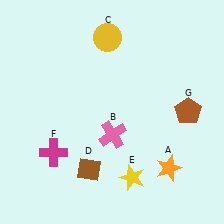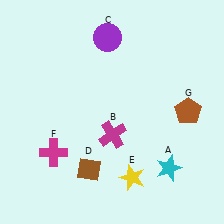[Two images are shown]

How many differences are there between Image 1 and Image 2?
There are 3 differences between the two images.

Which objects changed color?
A changed from orange to cyan. B changed from pink to magenta. C changed from yellow to purple.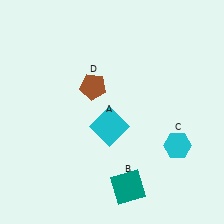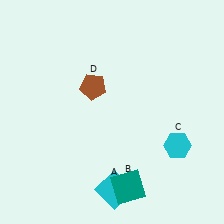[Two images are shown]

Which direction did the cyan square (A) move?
The cyan square (A) moved down.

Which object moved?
The cyan square (A) moved down.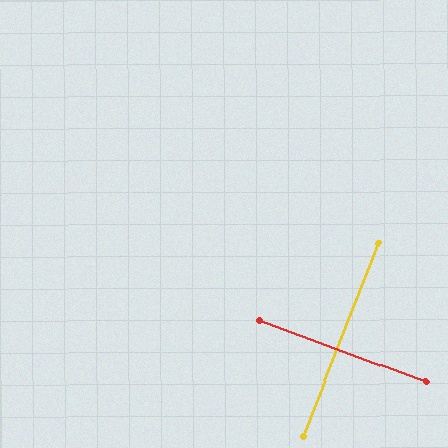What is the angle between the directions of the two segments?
Approximately 89 degrees.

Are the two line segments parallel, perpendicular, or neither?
Perpendicular — they meet at approximately 89°.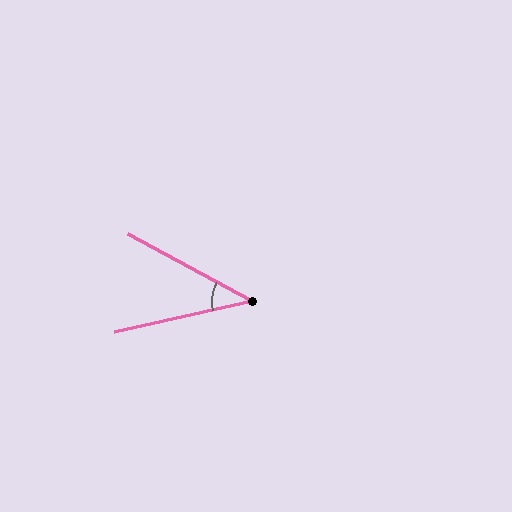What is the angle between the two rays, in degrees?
Approximately 41 degrees.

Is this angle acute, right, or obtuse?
It is acute.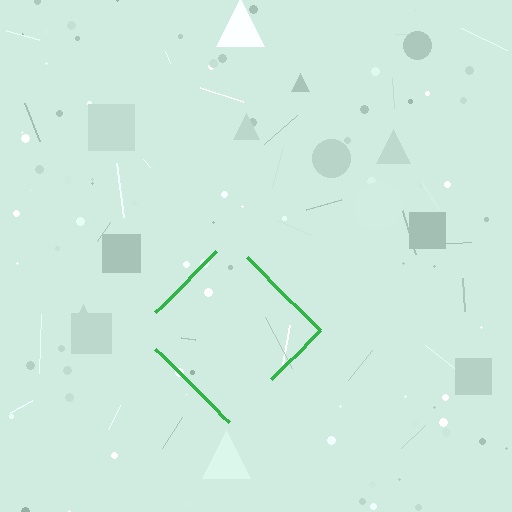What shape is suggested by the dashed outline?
The dashed outline suggests a diamond.